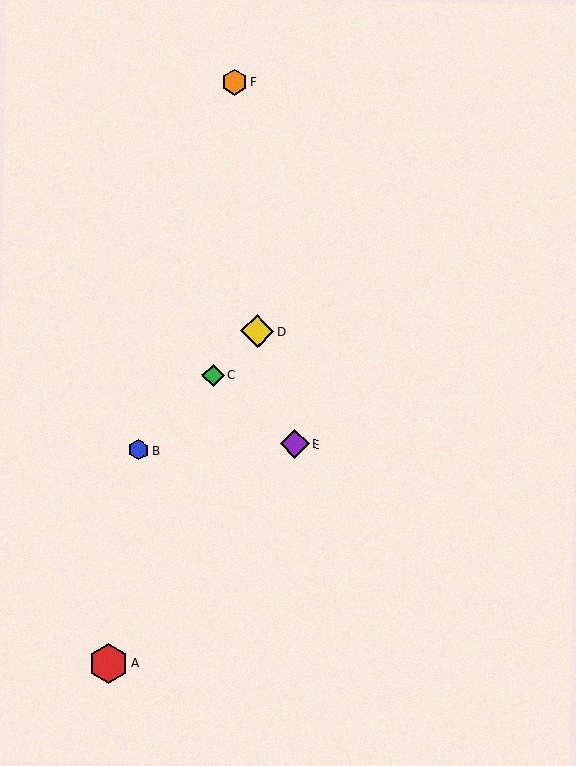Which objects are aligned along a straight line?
Objects B, C, D are aligned along a straight line.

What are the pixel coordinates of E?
Object E is at (295, 444).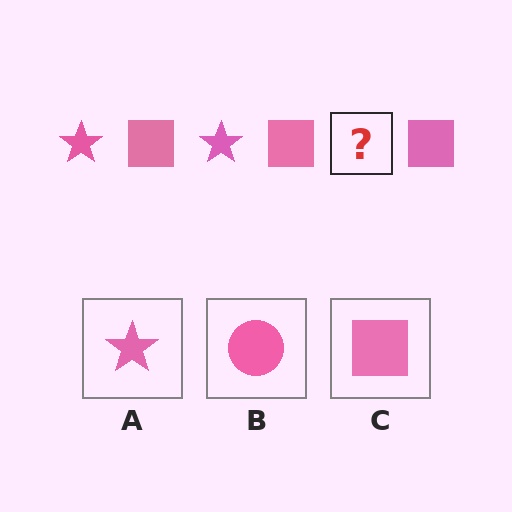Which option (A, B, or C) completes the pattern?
A.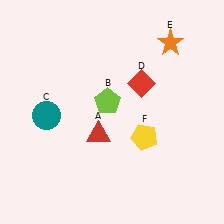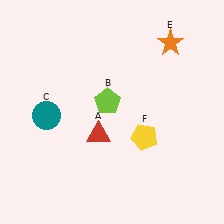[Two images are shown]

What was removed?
The red diamond (D) was removed in Image 2.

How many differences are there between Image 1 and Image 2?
There is 1 difference between the two images.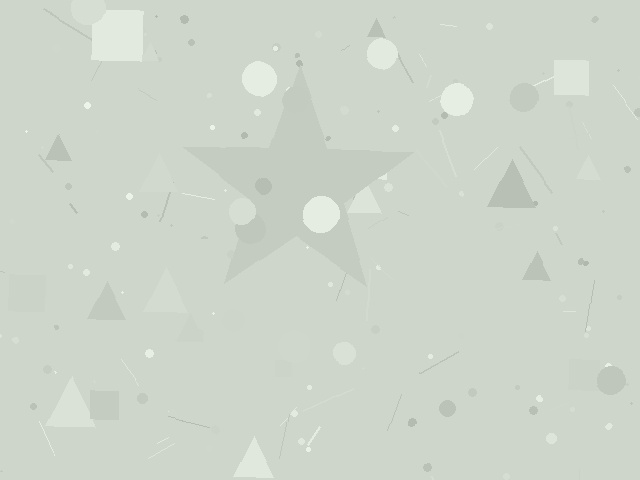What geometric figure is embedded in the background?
A star is embedded in the background.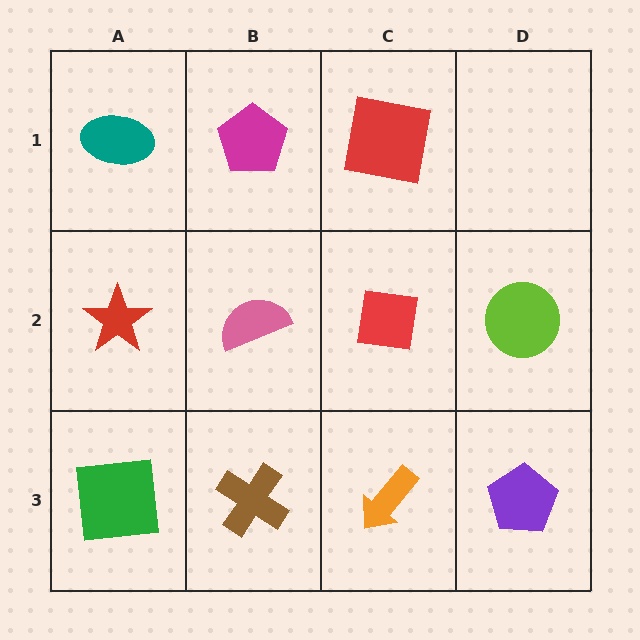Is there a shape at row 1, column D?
No, that cell is empty.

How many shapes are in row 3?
4 shapes.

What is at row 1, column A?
A teal ellipse.